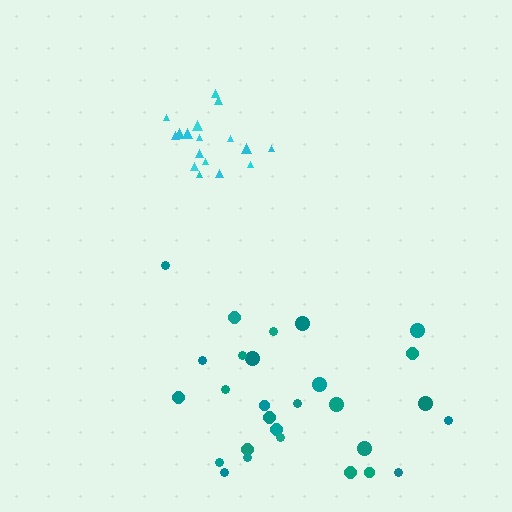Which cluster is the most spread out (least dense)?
Teal.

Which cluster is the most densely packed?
Cyan.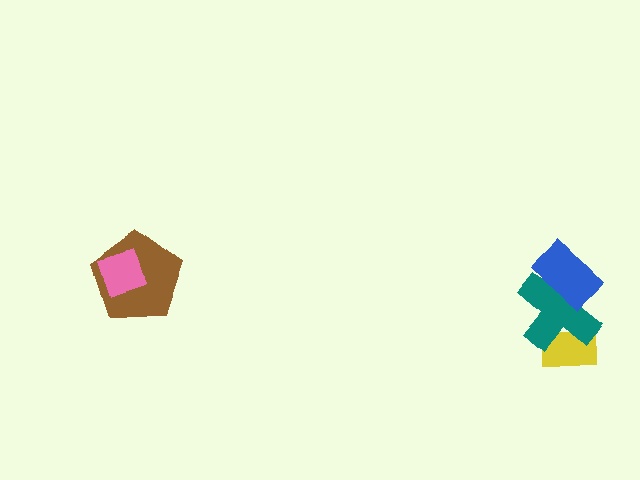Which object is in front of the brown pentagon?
The pink diamond is in front of the brown pentagon.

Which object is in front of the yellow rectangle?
The teal cross is in front of the yellow rectangle.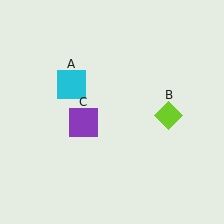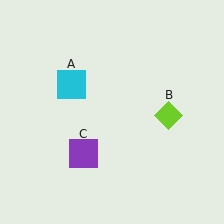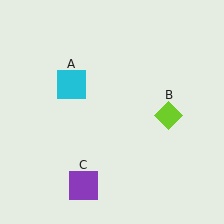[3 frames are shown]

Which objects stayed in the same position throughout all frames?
Cyan square (object A) and lime diamond (object B) remained stationary.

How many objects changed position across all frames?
1 object changed position: purple square (object C).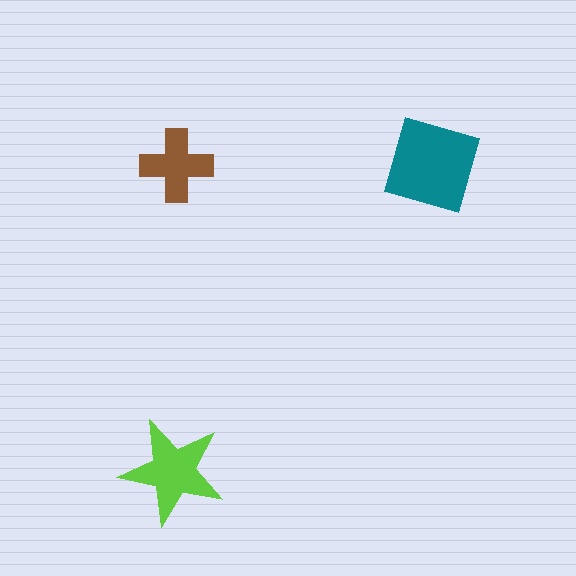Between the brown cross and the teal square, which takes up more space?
The teal square.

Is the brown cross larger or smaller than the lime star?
Smaller.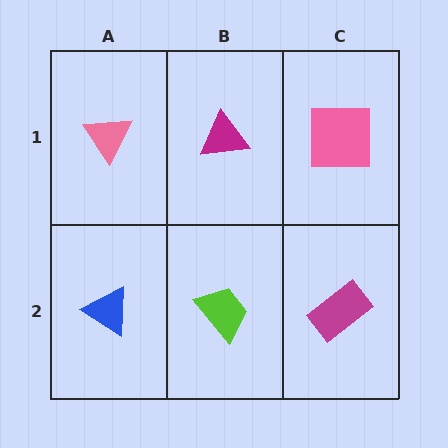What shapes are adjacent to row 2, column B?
A magenta triangle (row 1, column B), a blue triangle (row 2, column A), a magenta rectangle (row 2, column C).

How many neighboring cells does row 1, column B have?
3.